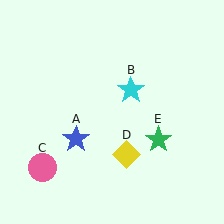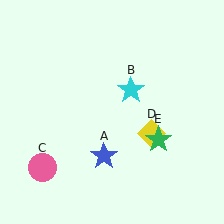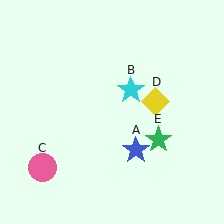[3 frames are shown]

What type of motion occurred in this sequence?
The blue star (object A), yellow diamond (object D) rotated counterclockwise around the center of the scene.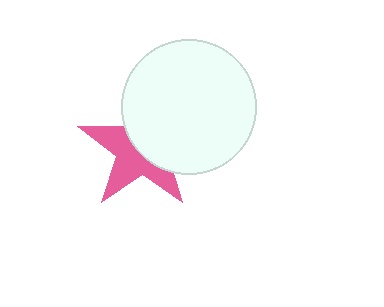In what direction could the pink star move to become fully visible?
The pink star could move toward the lower-left. That would shift it out from behind the white circle entirely.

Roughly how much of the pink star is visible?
About half of it is visible (roughly 50%).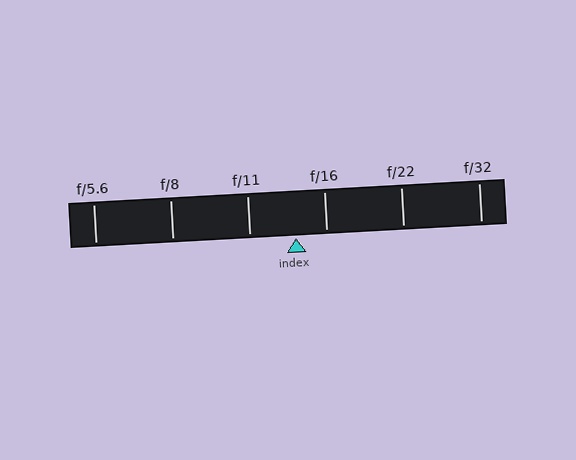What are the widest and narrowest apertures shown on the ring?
The widest aperture shown is f/5.6 and the narrowest is f/32.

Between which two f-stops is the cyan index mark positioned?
The index mark is between f/11 and f/16.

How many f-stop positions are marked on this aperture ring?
There are 6 f-stop positions marked.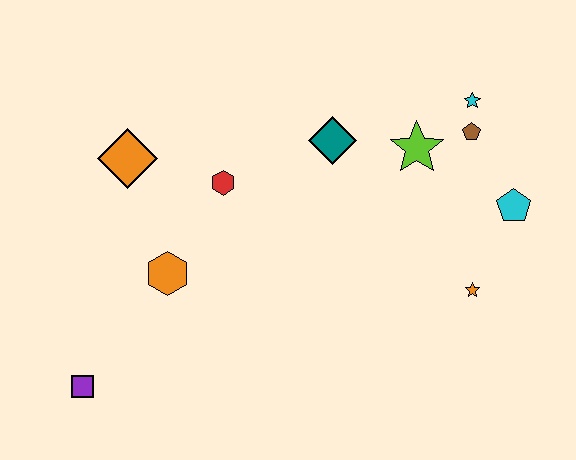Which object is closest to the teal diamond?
The lime star is closest to the teal diamond.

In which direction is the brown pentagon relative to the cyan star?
The brown pentagon is below the cyan star.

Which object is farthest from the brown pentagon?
The purple square is farthest from the brown pentagon.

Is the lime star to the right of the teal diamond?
Yes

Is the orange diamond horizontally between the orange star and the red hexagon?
No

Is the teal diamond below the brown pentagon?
Yes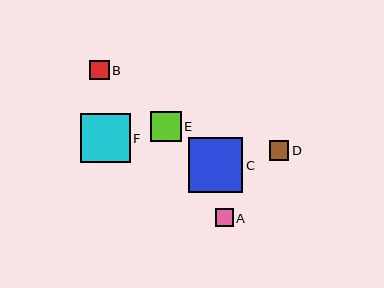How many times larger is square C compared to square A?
Square C is approximately 3.0 times the size of square A.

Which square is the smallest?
Square A is the smallest with a size of approximately 18 pixels.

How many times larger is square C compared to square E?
Square C is approximately 1.8 times the size of square E.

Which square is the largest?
Square C is the largest with a size of approximately 55 pixels.